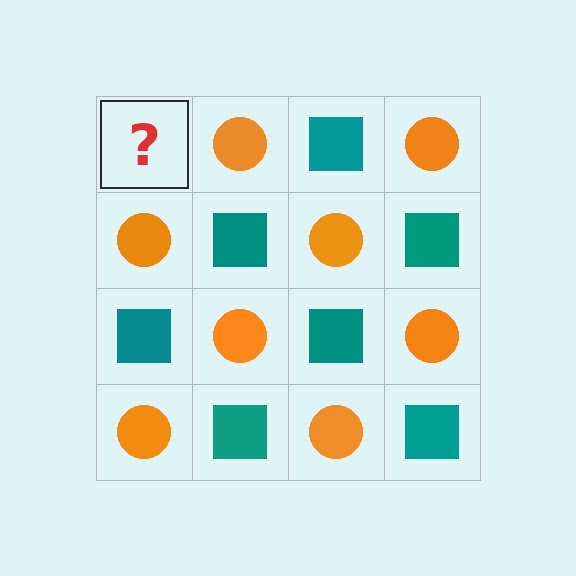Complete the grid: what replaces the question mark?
The question mark should be replaced with a teal square.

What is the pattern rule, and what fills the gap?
The rule is that it alternates teal square and orange circle in a checkerboard pattern. The gap should be filled with a teal square.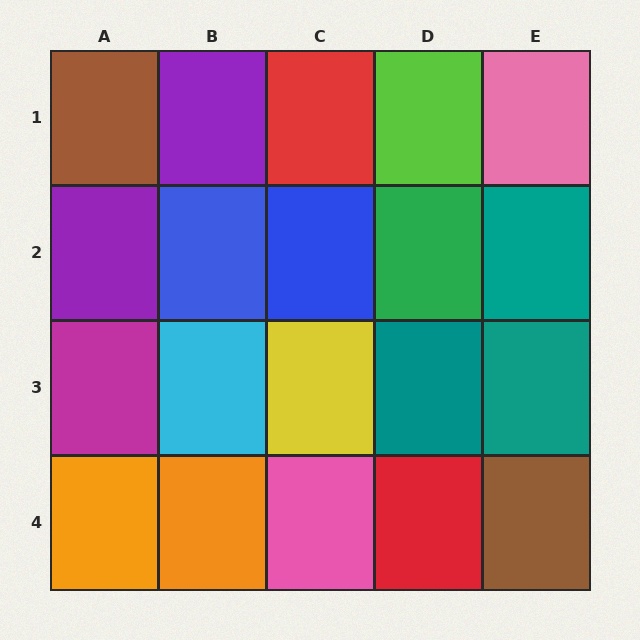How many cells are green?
1 cell is green.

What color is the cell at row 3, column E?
Teal.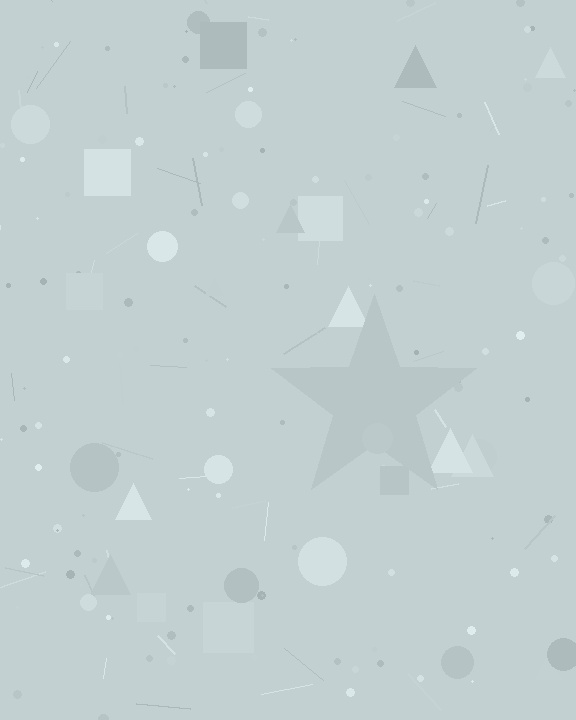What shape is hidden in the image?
A star is hidden in the image.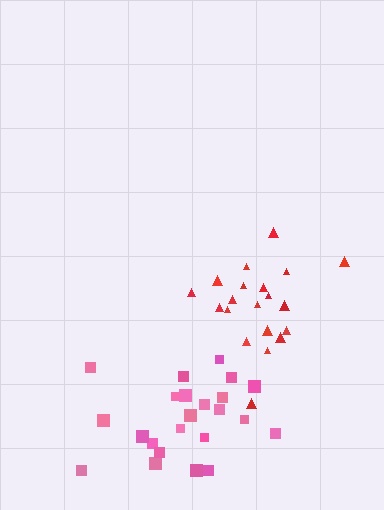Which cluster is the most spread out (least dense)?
Pink.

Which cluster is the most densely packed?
Red.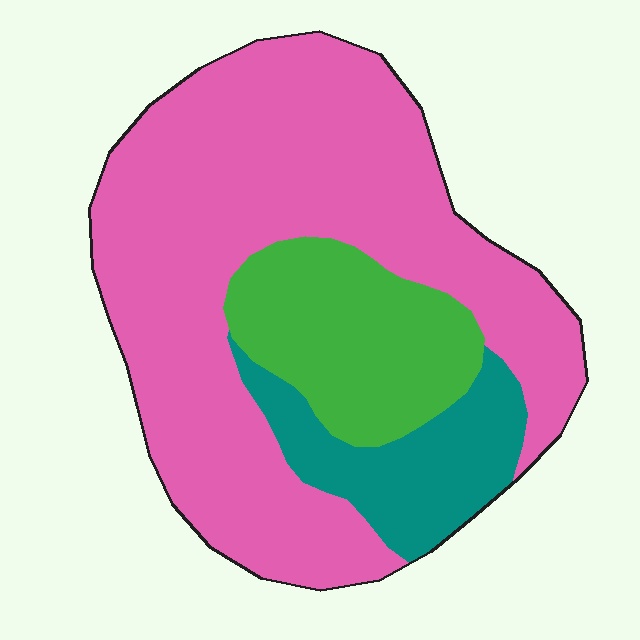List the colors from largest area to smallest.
From largest to smallest: pink, green, teal.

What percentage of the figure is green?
Green covers about 20% of the figure.